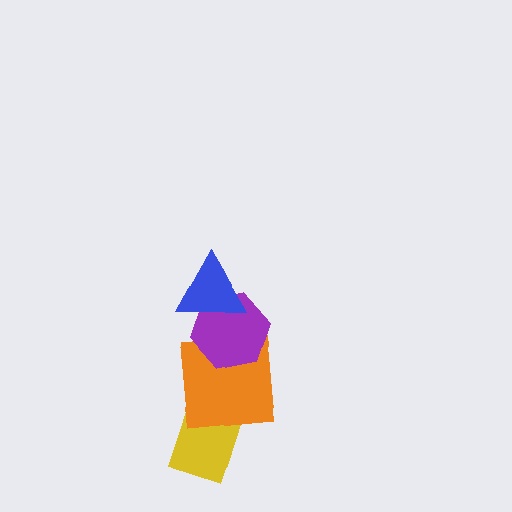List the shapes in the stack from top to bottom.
From top to bottom: the blue triangle, the purple hexagon, the orange square, the yellow rectangle.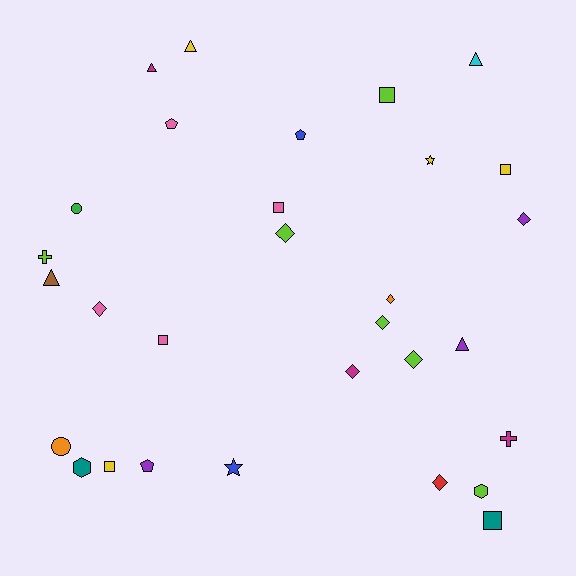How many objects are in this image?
There are 30 objects.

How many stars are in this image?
There are 2 stars.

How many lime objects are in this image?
There are 6 lime objects.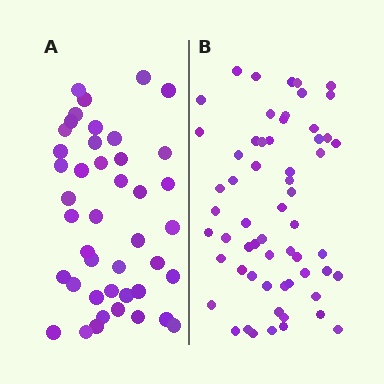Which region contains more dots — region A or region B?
Region B (the right region) has more dots.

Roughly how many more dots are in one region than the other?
Region B has approximately 15 more dots than region A.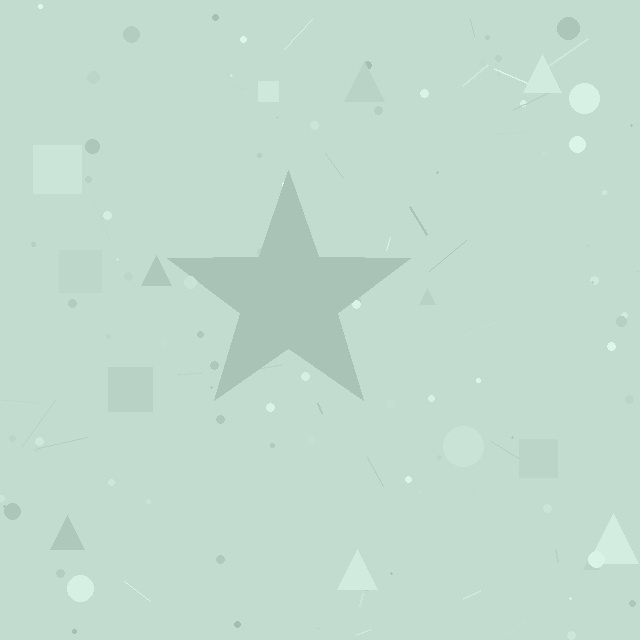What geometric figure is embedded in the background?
A star is embedded in the background.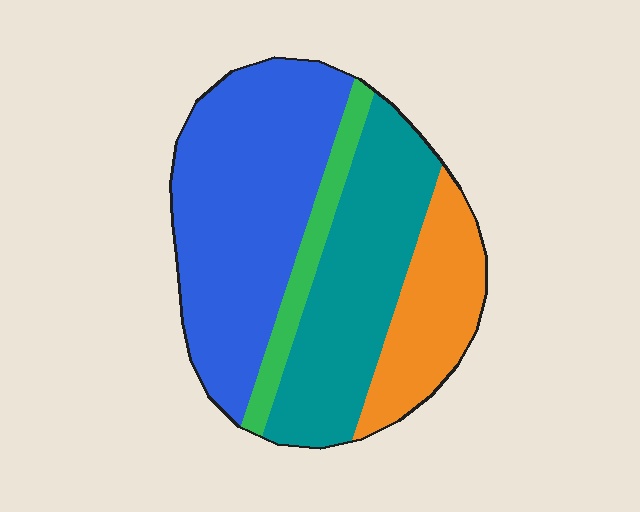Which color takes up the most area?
Blue, at roughly 40%.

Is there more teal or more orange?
Teal.